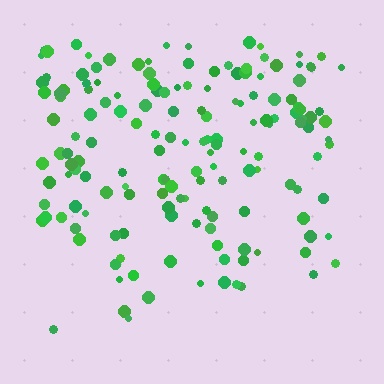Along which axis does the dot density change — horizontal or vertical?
Vertical.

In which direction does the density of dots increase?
From bottom to top, with the top side densest.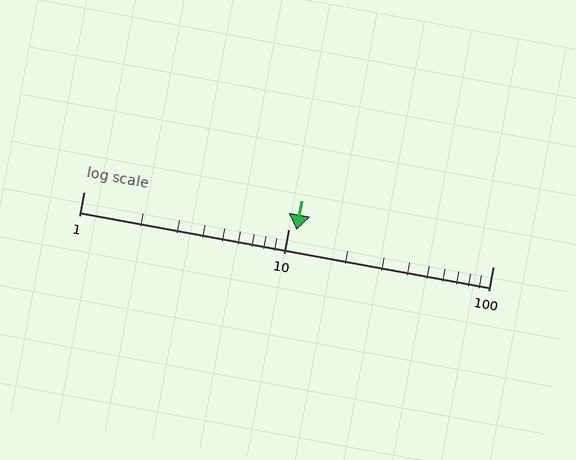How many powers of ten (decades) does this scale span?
The scale spans 2 decades, from 1 to 100.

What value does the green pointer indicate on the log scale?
The pointer indicates approximately 11.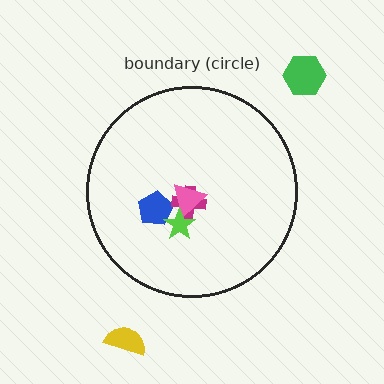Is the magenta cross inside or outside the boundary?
Inside.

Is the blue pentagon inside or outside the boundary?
Inside.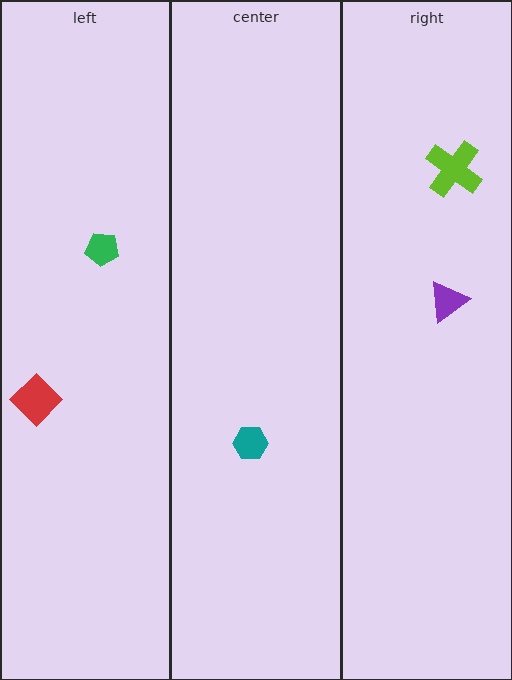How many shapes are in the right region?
2.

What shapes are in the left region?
The red diamond, the green pentagon.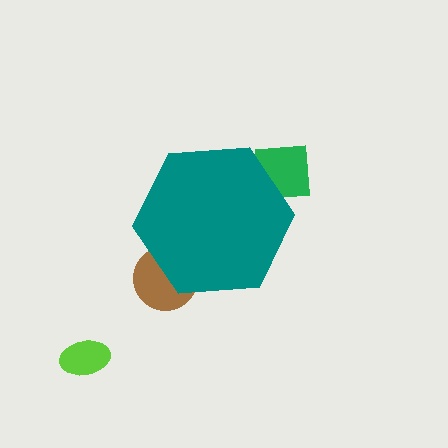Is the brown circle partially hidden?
Yes, the brown circle is partially hidden behind the teal hexagon.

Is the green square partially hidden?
Yes, the green square is partially hidden behind the teal hexagon.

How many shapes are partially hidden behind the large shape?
2 shapes are partially hidden.